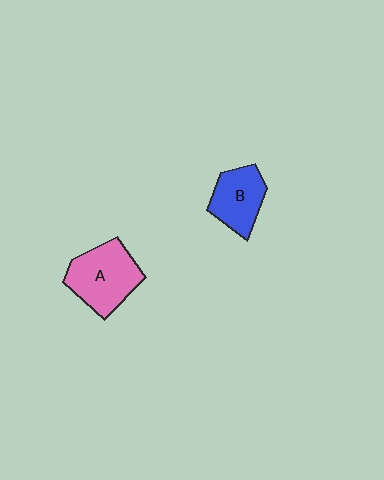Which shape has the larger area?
Shape A (pink).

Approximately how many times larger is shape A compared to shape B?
Approximately 1.4 times.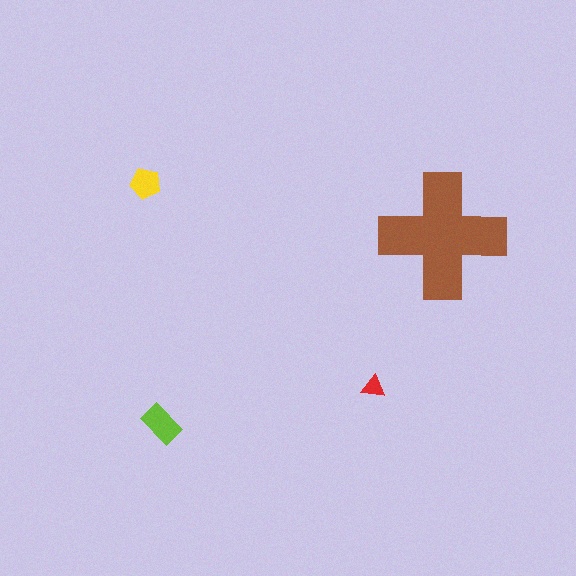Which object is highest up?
The yellow pentagon is topmost.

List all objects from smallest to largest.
The red triangle, the yellow pentagon, the lime rectangle, the brown cross.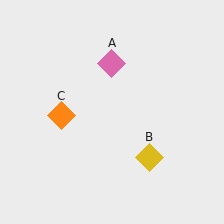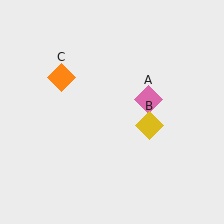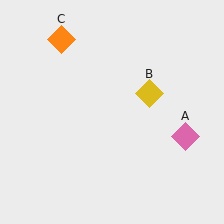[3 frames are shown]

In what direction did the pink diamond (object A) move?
The pink diamond (object A) moved down and to the right.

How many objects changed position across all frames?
3 objects changed position: pink diamond (object A), yellow diamond (object B), orange diamond (object C).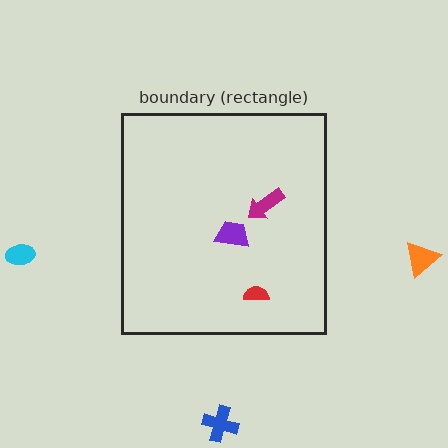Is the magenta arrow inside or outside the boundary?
Inside.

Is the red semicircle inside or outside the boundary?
Inside.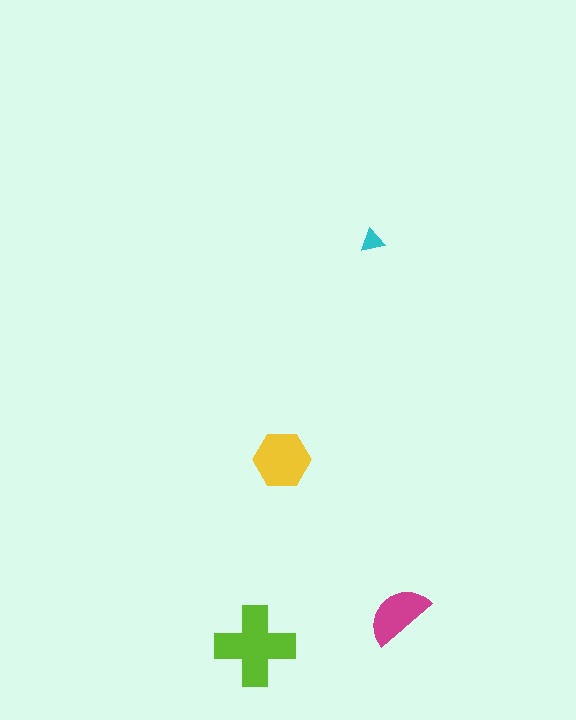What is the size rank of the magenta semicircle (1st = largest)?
3rd.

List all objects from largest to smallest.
The lime cross, the yellow hexagon, the magenta semicircle, the cyan triangle.